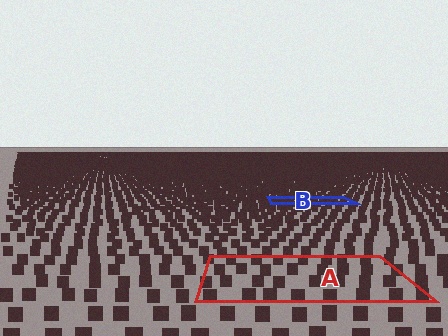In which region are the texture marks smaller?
The texture marks are smaller in region B, because it is farther away.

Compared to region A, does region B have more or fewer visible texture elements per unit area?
Region B has more texture elements per unit area — they are packed more densely because it is farther away.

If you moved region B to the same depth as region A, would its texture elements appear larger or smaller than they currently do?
They would appear larger. At a closer depth, the same texture elements are projected at a bigger on-screen size.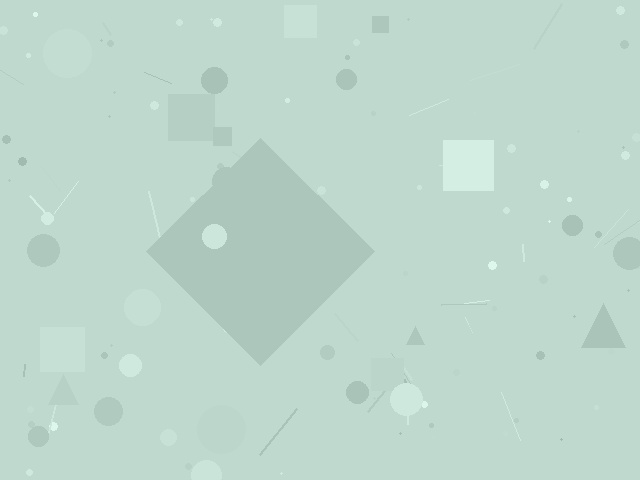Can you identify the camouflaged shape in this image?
The camouflaged shape is a diamond.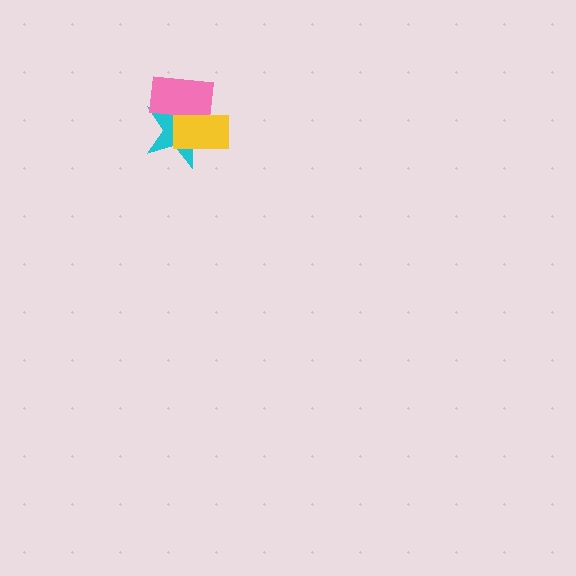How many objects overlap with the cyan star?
2 objects overlap with the cyan star.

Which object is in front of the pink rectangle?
The yellow rectangle is in front of the pink rectangle.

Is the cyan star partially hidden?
Yes, it is partially covered by another shape.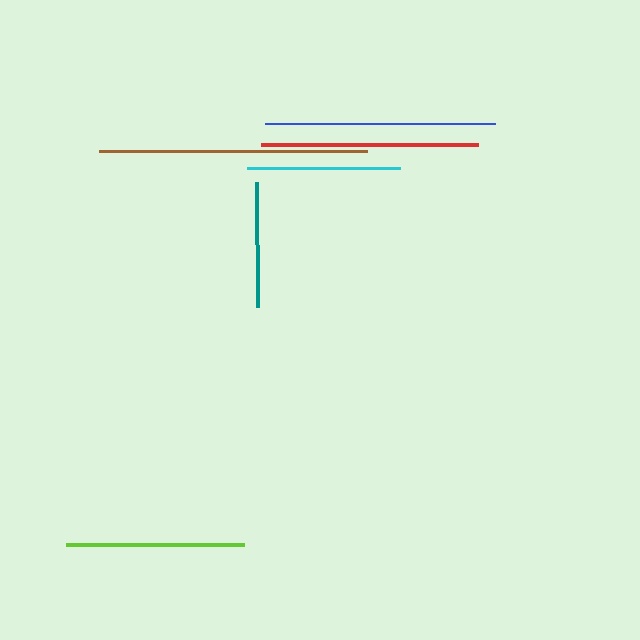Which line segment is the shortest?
The teal line is the shortest at approximately 125 pixels.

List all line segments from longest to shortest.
From longest to shortest: brown, blue, red, lime, cyan, teal.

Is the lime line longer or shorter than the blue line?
The blue line is longer than the lime line.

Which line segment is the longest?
The brown line is the longest at approximately 268 pixels.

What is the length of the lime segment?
The lime segment is approximately 177 pixels long.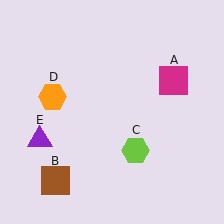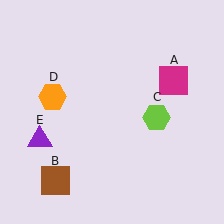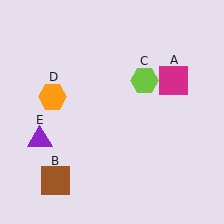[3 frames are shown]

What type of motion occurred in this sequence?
The lime hexagon (object C) rotated counterclockwise around the center of the scene.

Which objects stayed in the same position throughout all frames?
Magenta square (object A) and brown square (object B) and orange hexagon (object D) and purple triangle (object E) remained stationary.